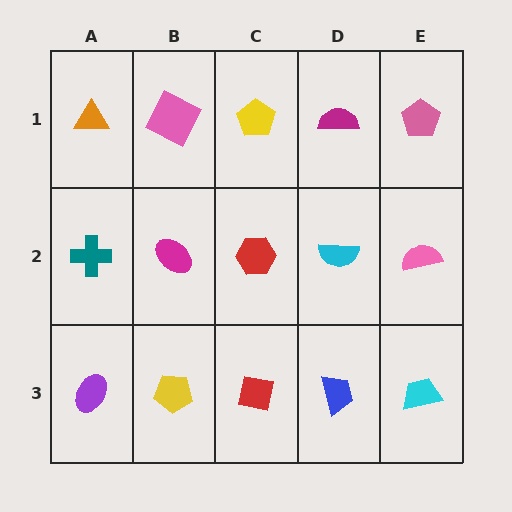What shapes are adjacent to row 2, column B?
A pink square (row 1, column B), a yellow pentagon (row 3, column B), a teal cross (row 2, column A), a red hexagon (row 2, column C).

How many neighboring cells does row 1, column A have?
2.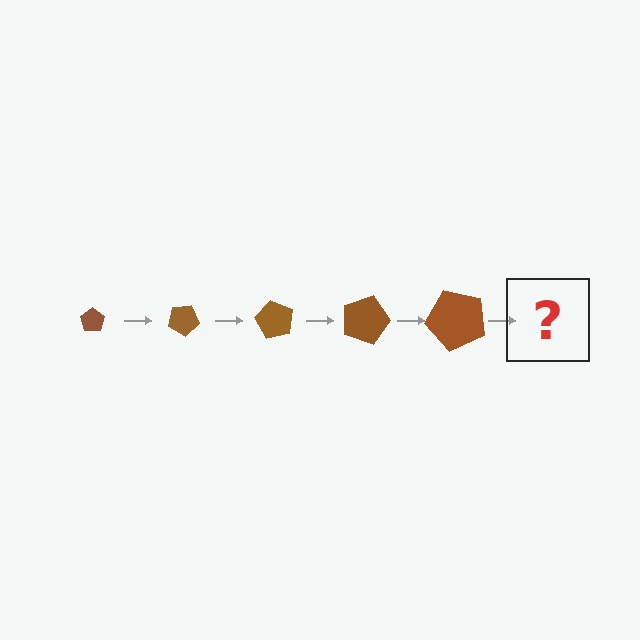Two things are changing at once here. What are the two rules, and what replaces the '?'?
The two rules are that the pentagon grows larger each step and it rotates 30 degrees each step. The '?' should be a pentagon, larger than the previous one and rotated 150 degrees from the start.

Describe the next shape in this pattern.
It should be a pentagon, larger than the previous one and rotated 150 degrees from the start.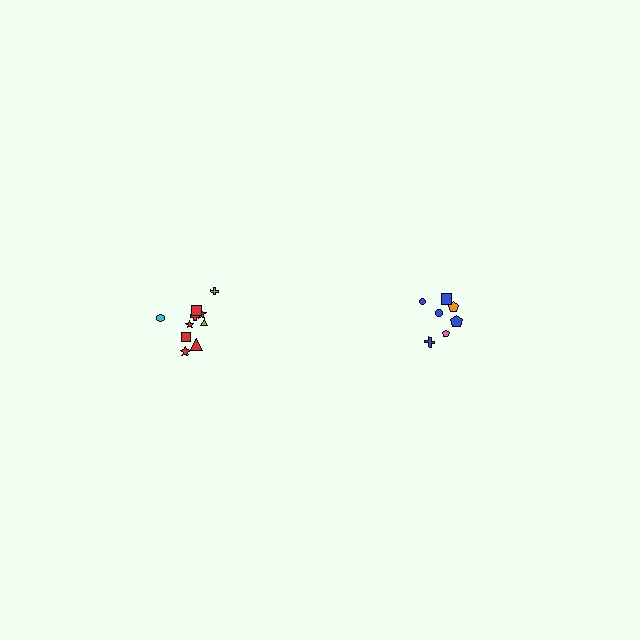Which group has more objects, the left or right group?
The left group.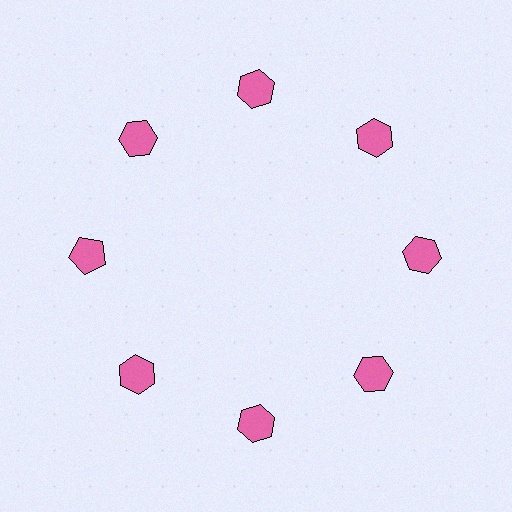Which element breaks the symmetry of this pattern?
The pink pentagon at roughly the 9 o'clock position breaks the symmetry. All other shapes are pink hexagons.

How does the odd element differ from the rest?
It has a different shape: pentagon instead of hexagon.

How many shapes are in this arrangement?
There are 8 shapes arranged in a ring pattern.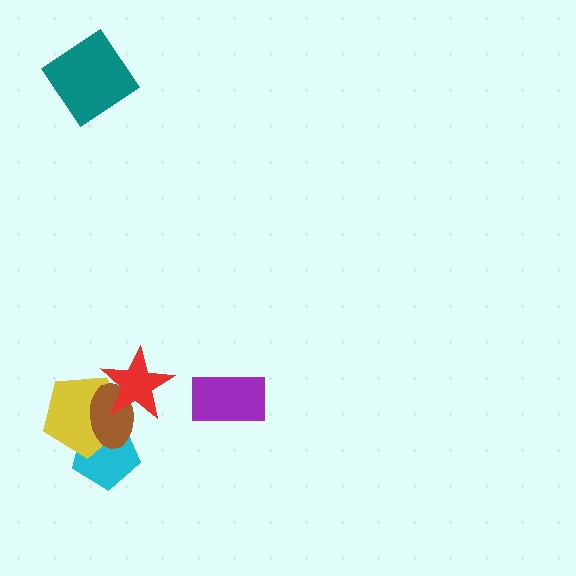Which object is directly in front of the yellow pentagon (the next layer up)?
The brown ellipse is directly in front of the yellow pentagon.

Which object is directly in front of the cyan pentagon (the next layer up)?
The yellow pentagon is directly in front of the cyan pentagon.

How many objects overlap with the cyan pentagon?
2 objects overlap with the cyan pentagon.